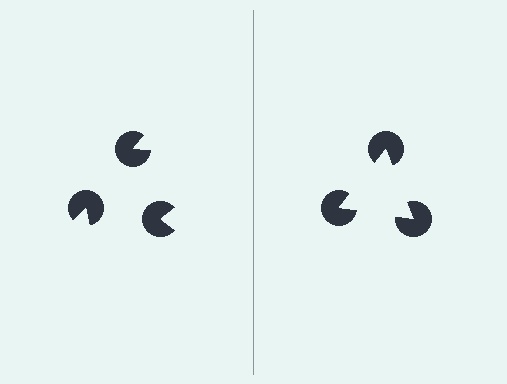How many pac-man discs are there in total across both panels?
6 — 3 on each side.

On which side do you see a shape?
An illusory triangle appears on the right side. On the left side the wedge cuts are rotated, so no coherent shape forms.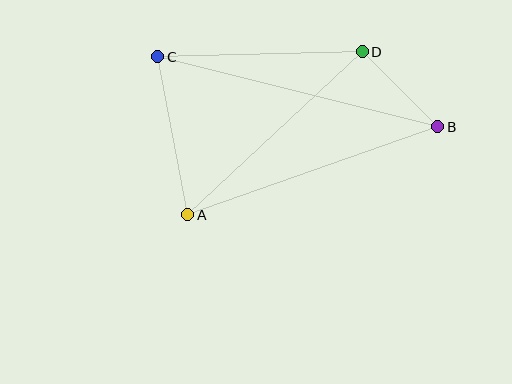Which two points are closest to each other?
Points B and D are closest to each other.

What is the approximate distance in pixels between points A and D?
The distance between A and D is approximately 238 pixels.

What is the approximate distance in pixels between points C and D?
The distance between C and D is approximately 205 pixels.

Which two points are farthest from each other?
Points B and C are farthest from each other.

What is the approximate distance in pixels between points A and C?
The distance between A and C is approximately 161 pixels.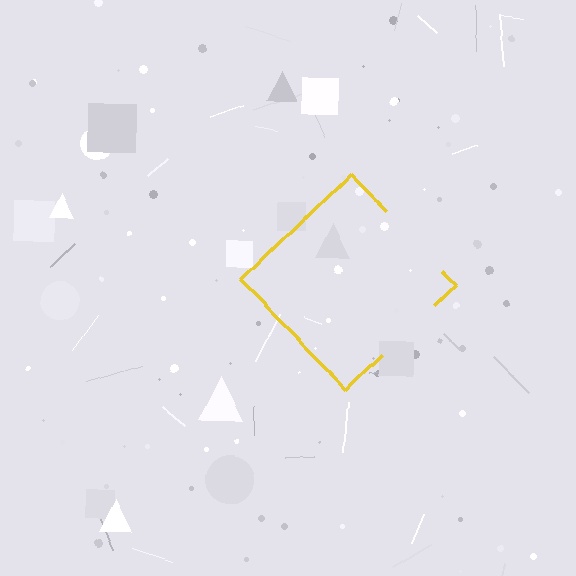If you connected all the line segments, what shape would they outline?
They would outline a diamond.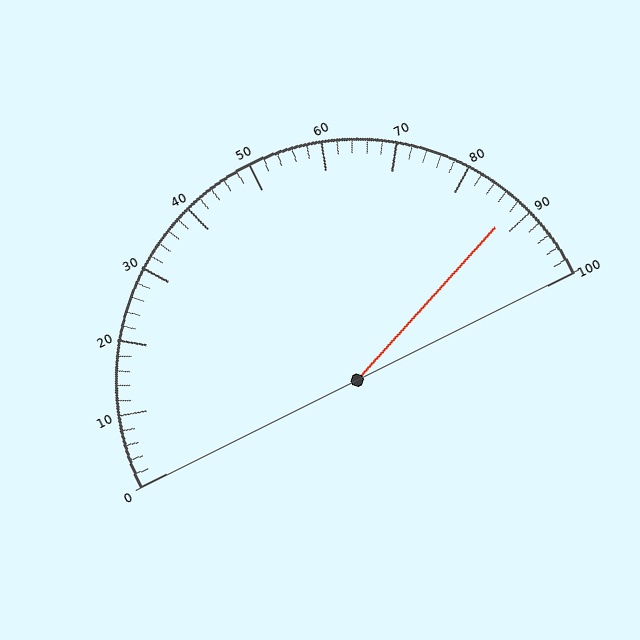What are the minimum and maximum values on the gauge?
The gauge ranges from 0 to 100.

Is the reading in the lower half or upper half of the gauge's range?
The reading is in the upper half of the range (0 to 100).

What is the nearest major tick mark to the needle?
The nearest major tick mark is 90.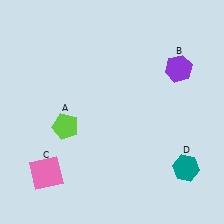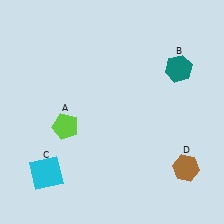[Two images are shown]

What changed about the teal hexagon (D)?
In Image 1, D is teal. In Image 2, it changed to brown.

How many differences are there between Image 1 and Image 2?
There are 3 differences between the two images.